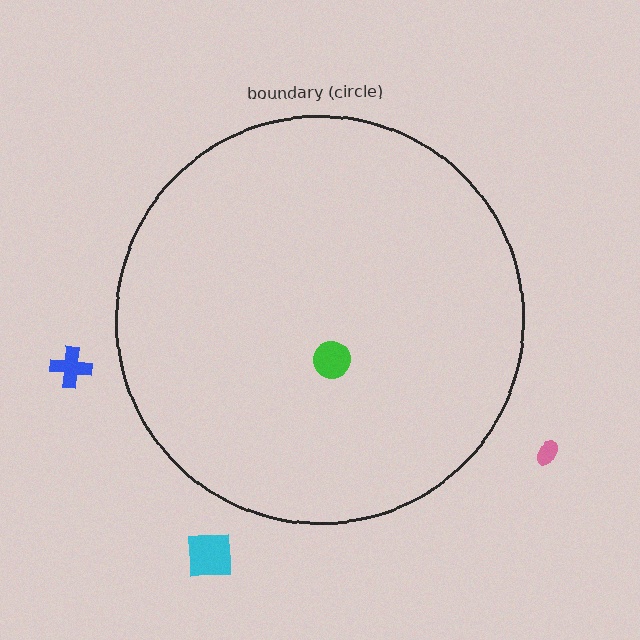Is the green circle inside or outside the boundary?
Inside.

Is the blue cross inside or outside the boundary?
Outside.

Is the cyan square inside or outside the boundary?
Outside.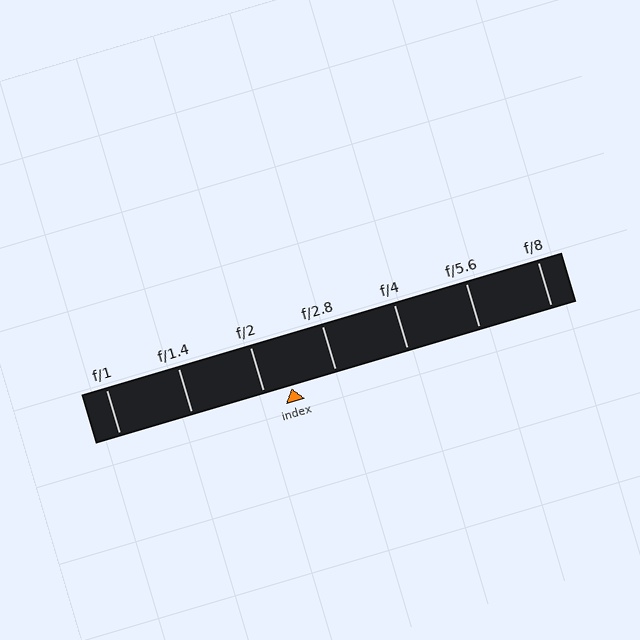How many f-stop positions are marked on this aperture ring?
There are 7 f-stop positions marked.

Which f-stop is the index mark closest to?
The index mark is closest to f/2.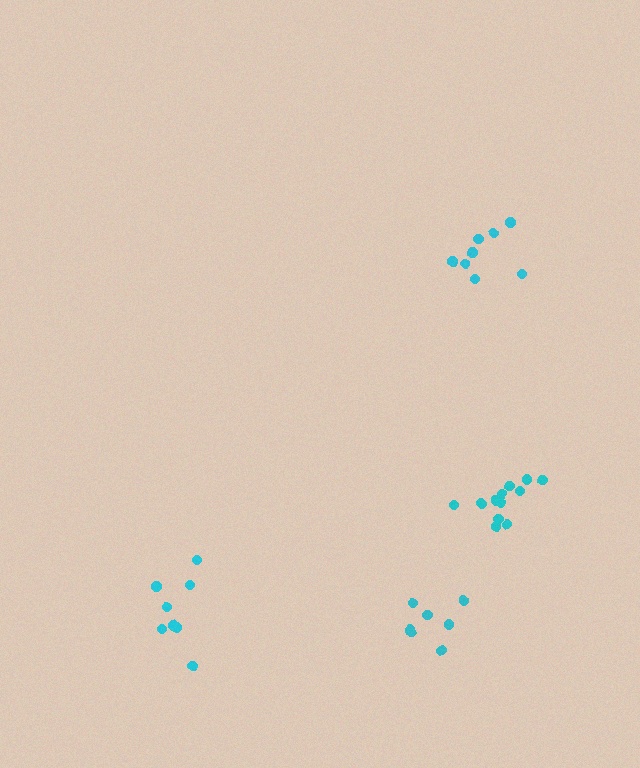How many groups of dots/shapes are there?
There are 4 groups.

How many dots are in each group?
Group 1: 7 dots, Group 2: 13 dots, Group 3: 8 dots, Group 4: 8 dots (36 total).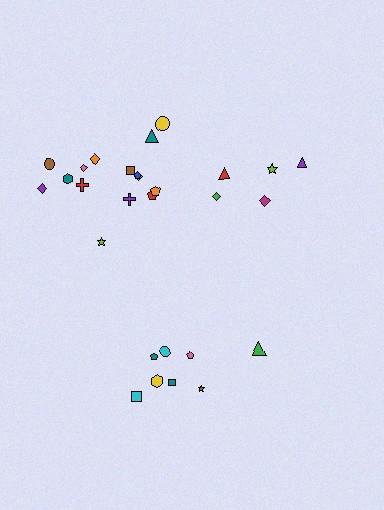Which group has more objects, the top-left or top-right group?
The top-left group.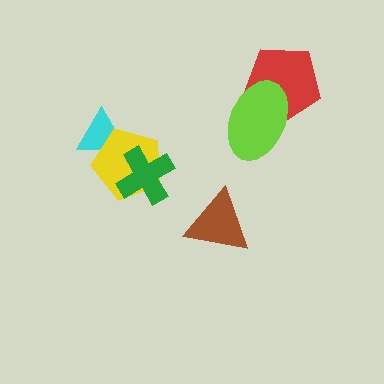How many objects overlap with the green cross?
1 object overlaps with the green cross.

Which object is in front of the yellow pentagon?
The green cross is in front of the yellow pentagon.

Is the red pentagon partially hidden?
Yes, it is partially covered by another shape.